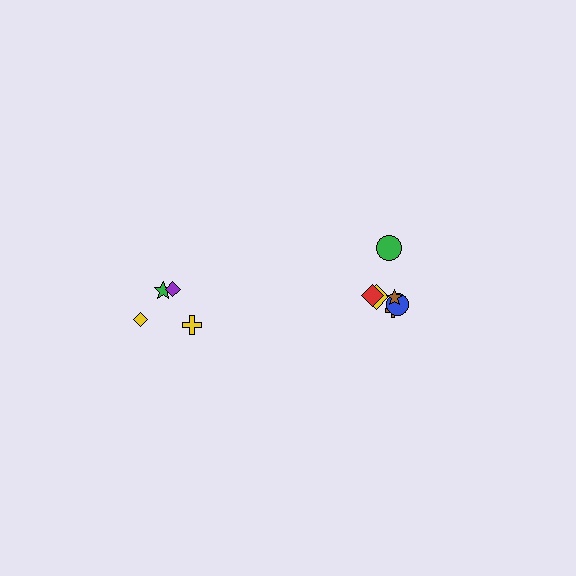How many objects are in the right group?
There are 6 objects.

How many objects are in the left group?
There are 4 objects.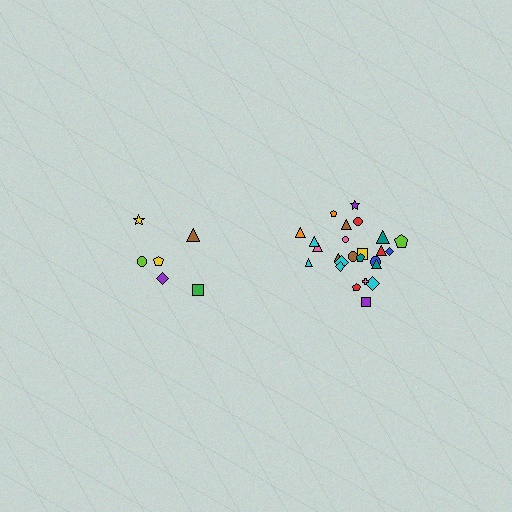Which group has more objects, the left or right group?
The right group.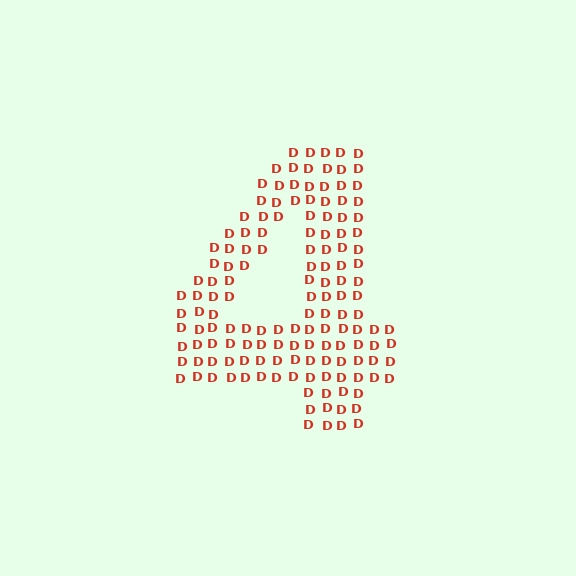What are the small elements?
The small elements are letter D's.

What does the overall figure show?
The overall figure shows the digit 4.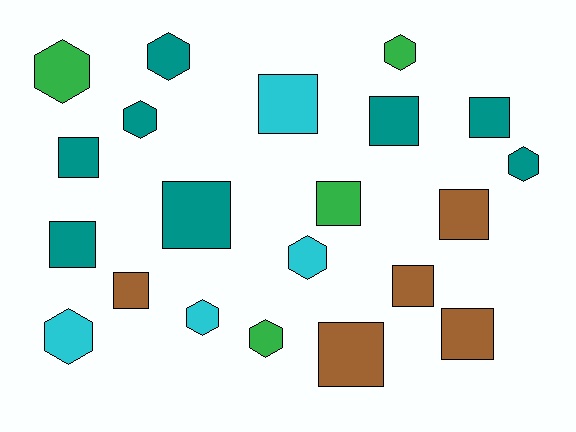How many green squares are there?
There is 1 green square.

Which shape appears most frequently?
Square, with 12 objects.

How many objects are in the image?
There are 21 objects.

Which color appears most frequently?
Teal, with 8 objects.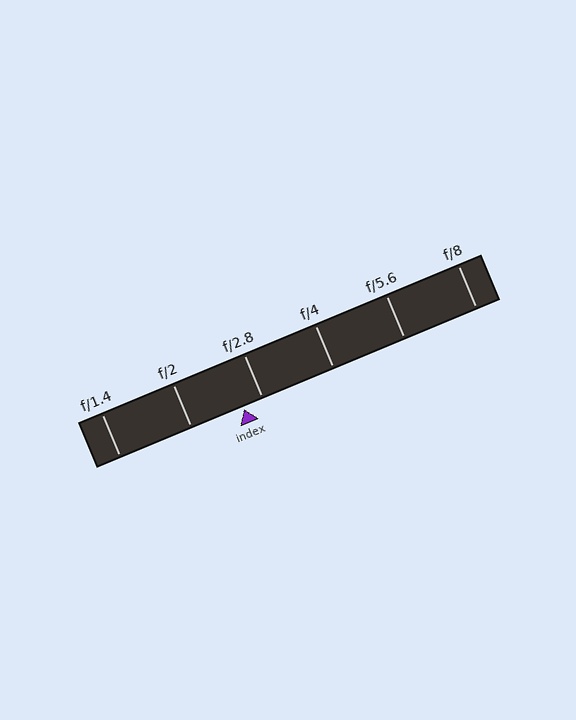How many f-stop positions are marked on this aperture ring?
There are 6 f-stop positions marked.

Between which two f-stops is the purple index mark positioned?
The index mark is between f/2 and f/2.8.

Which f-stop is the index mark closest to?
The index mark is closest to f/2.8.